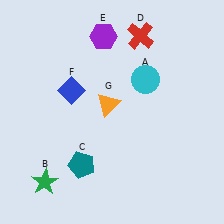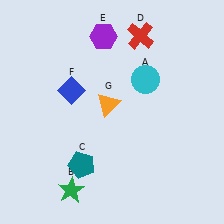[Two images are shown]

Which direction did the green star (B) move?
The green star (B) moved right.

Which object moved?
The green star (B) moved right.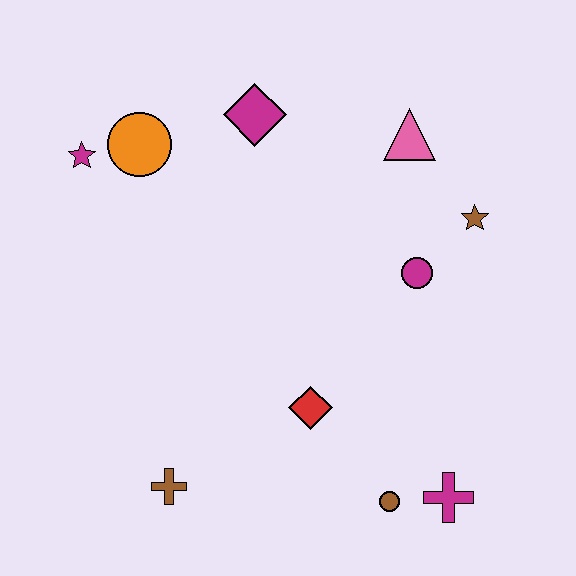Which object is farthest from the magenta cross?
The magenta star is farthest from the magenta cross.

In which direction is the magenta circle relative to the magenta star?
The magenta circle is to the right of the magenta star.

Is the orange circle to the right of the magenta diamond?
No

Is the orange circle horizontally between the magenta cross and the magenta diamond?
No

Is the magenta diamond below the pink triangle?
No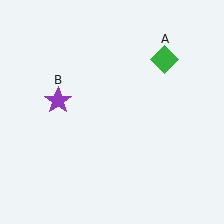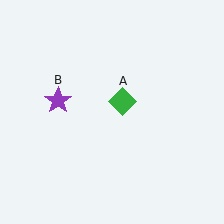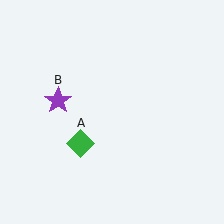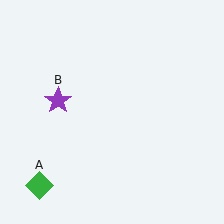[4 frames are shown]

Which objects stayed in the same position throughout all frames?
Purple star (object B) remained stationary.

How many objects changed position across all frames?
1 object changed position: green diamond (object A).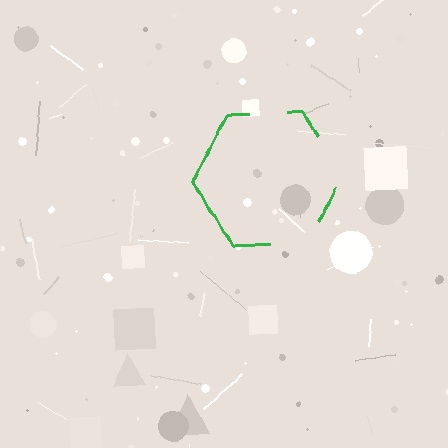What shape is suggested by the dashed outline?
The dashed outline suggests a hexagon.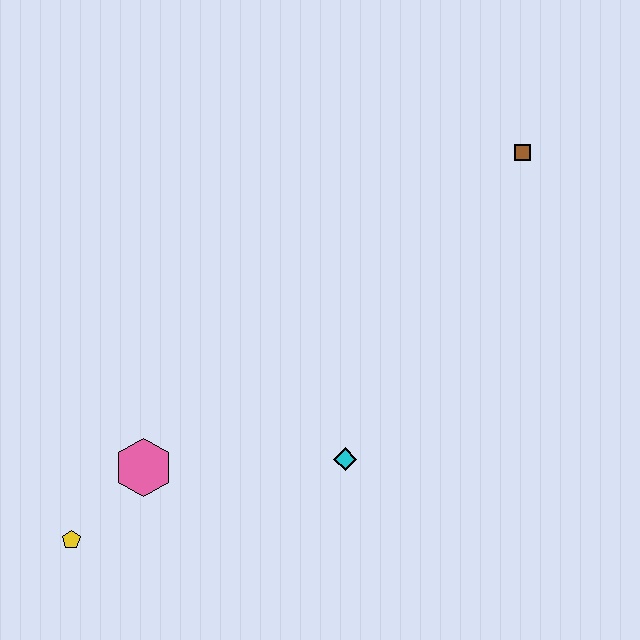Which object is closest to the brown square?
The cyan diamond is closest to the brown square.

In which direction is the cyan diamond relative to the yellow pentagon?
The cyan diamond is to the right of the yellow pentagon.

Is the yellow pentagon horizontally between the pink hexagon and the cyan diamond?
No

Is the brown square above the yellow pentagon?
Yes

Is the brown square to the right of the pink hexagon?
Yes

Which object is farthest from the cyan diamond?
The brown square is farthest from the cyan diamond.